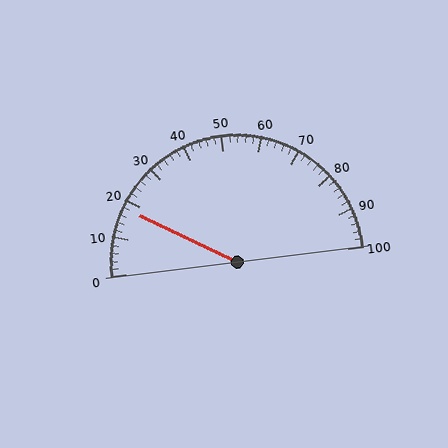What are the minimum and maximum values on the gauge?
The gauge ranges from 0 to 100.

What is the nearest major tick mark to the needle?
The nearest major tick mark is 20.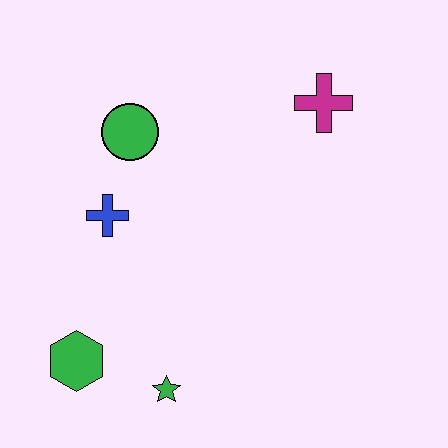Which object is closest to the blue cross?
The green circle is closest to the blue cross.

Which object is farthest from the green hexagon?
The magenta cross is farthest from the green hexagon.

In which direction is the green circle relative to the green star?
The green circle is above the green star.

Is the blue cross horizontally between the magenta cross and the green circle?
No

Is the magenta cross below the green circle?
No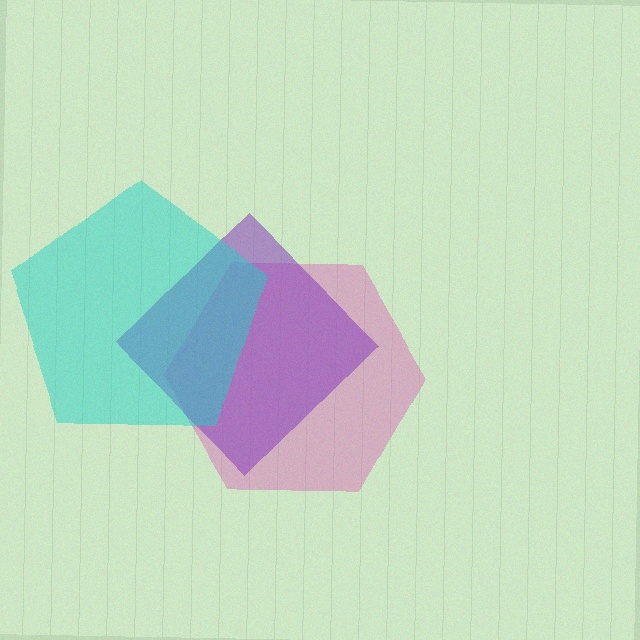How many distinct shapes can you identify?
There are 3 distinct shapes: a pink hexagon, a purple diamond, a cyan pentagon.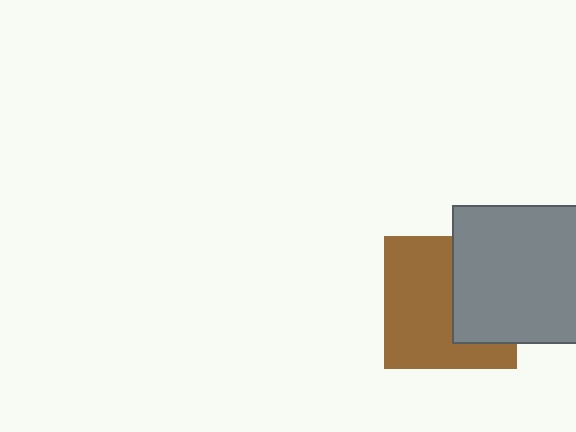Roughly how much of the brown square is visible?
About half of it is visible (roughly 60%).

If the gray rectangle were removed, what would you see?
You would see the complete brown square.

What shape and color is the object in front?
The object in front is a gray rectangle.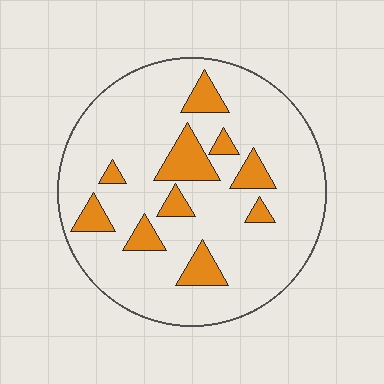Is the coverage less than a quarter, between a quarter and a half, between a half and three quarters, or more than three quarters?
Less than a quarter.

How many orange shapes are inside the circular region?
10.